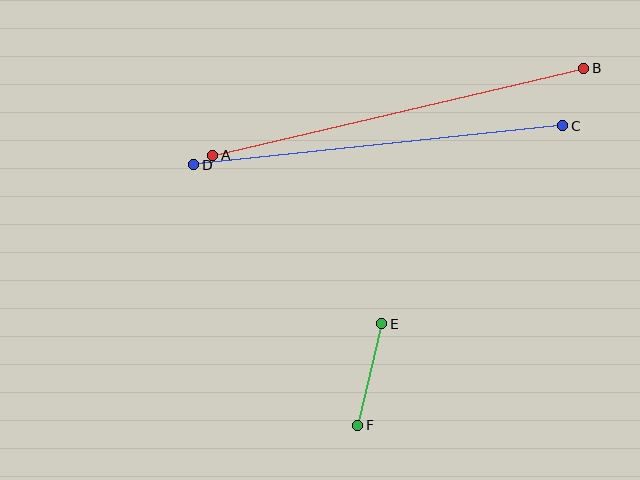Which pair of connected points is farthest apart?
Points A and B are farthest apart.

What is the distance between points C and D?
The distance is approximately 371 pixels.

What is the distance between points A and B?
The distance is approximately 381 pixels.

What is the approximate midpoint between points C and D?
The midpoint is at approximately (378, 145) pixels.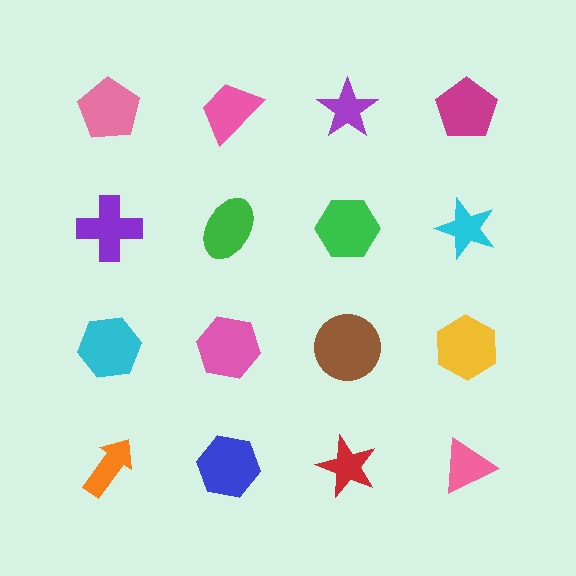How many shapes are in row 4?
4 shapes.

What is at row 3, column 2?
A pink hexagon.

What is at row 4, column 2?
A blue hexagon.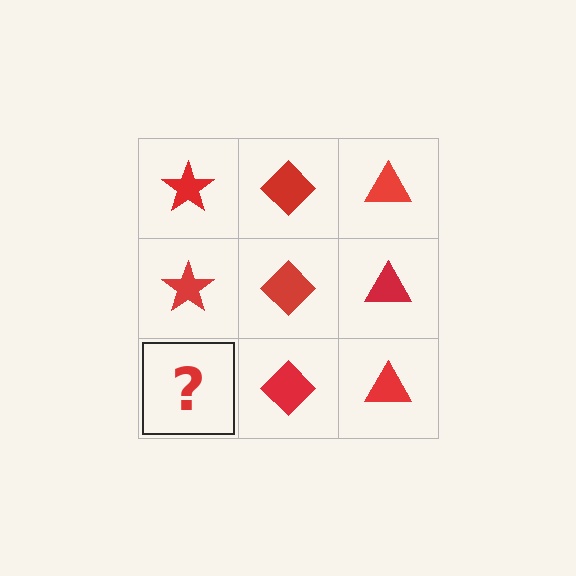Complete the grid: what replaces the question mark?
The question mark should be replaced with a red star.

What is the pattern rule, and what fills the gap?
The rule is that each column has a consistent shape. The gap should be filled with a red star.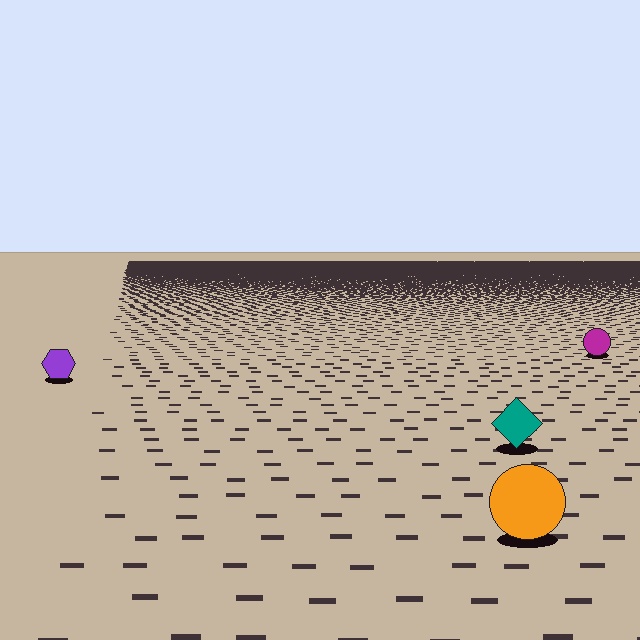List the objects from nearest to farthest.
From nearest to farthest: the orange circle, the teal diamond, the purple hexagon, the magenta circle.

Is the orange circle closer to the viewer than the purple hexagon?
Yes. The orange circle is closer — you can tell from the texture gradient: the ground texture is coarser near it.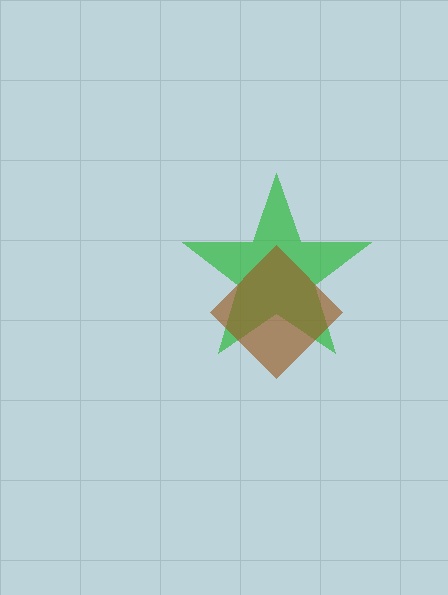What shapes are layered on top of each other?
The layered shapes are: a green star, a brown diamond.